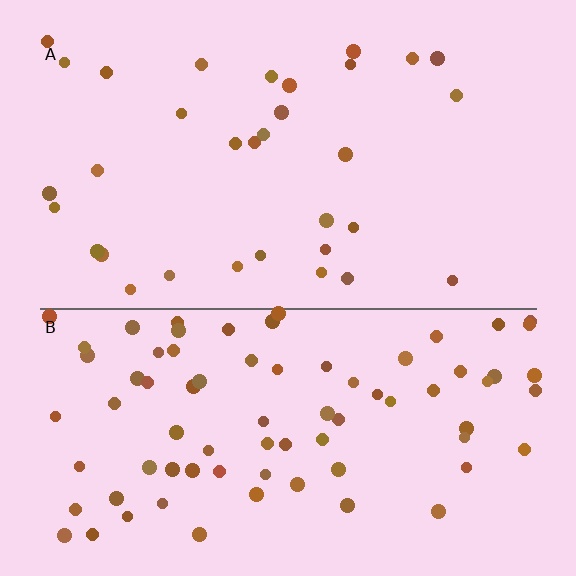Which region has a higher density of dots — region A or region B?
B (the bottom).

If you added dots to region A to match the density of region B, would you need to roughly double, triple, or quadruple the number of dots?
Approximately double.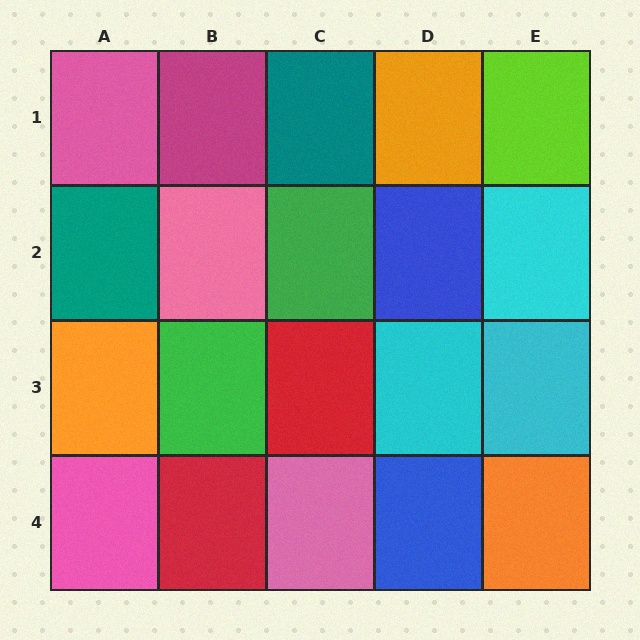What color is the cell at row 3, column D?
Cyan.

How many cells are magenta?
1 cell is magenta.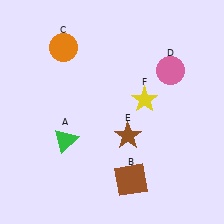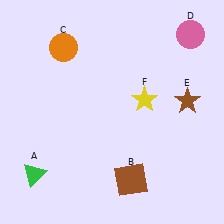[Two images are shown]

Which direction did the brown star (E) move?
The brown star (E) moved right.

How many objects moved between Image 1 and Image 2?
3 objects moved between the two images.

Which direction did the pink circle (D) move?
The pink circle (D) moved up.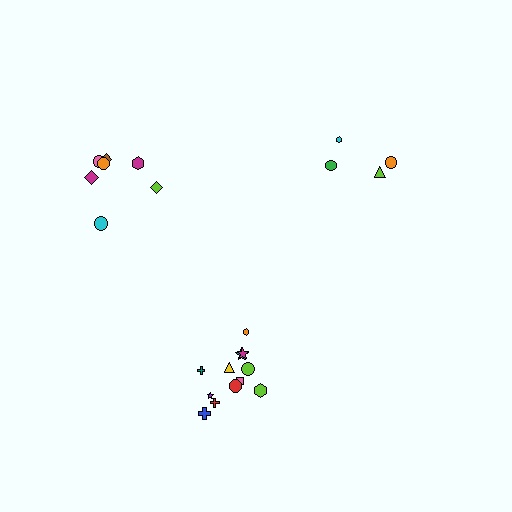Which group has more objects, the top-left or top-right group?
The top-left group.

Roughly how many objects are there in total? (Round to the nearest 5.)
Roughly 25 objects in total.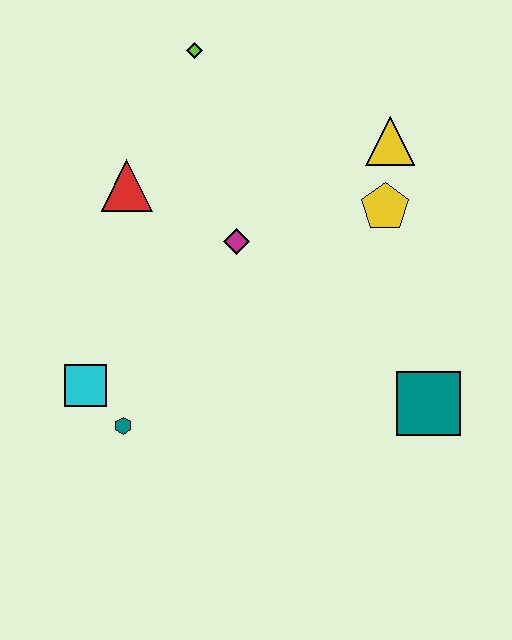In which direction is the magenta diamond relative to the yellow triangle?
The magenta diamond is to the left of the yellow triangle.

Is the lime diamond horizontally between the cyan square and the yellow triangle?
Yes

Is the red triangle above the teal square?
Yes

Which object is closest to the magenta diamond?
The red triangle is closest to the magenta diamond.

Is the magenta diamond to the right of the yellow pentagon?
No